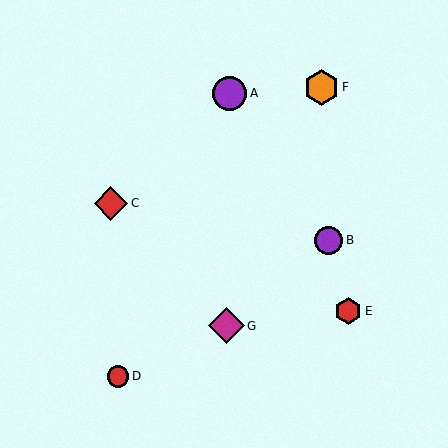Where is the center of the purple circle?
The center of the purple circle is at (230, 93).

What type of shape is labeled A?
Shape A is a purple circle.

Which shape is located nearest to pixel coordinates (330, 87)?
The orange hexagon (labeled F) at (322, 87) is nearest to that location.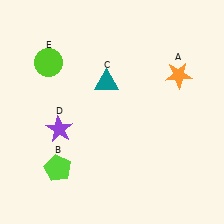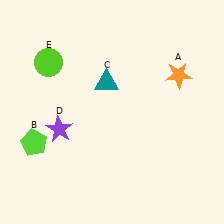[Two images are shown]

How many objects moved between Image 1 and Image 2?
1 object moved between the two images.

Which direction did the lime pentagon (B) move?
The lime pentagon (B) moved up.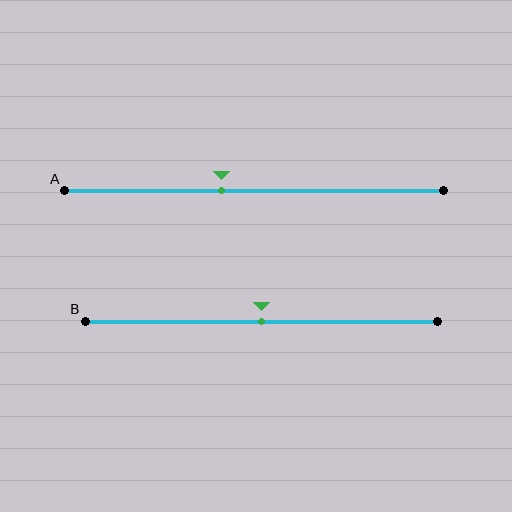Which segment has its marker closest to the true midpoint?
Segment B has its marker closest to the true midpoint.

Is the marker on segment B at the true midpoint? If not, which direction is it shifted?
Yes, the marker on segment B is at the true midpoint.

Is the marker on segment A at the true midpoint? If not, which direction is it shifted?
No, the marker on segment A is shifted to the left by about 9% of the segment length.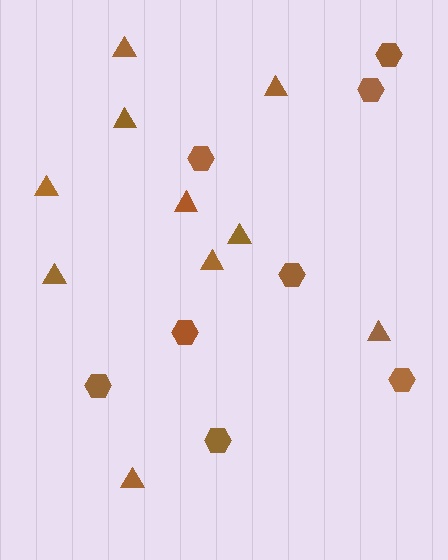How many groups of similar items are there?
There are 2 groups: one group of triangles (10) and one group of hexagons (8).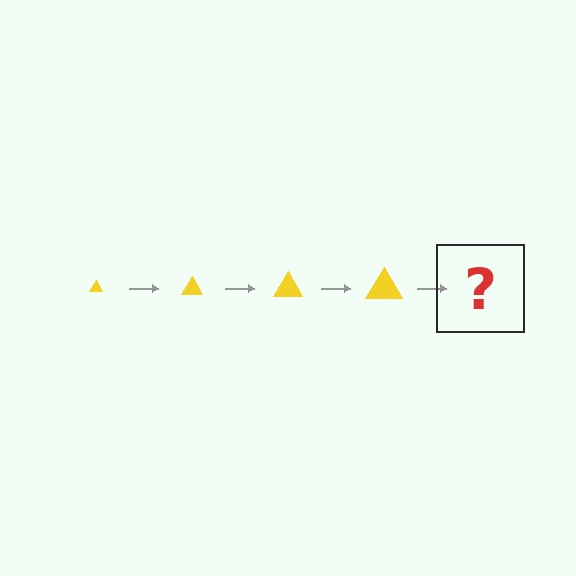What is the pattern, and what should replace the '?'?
The pattern is that the triangle gets progressively larger each step. The '?' should be a yellow triangle, larger than the previous one.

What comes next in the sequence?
The next element should be a yellow triangle, larger than the previous one.